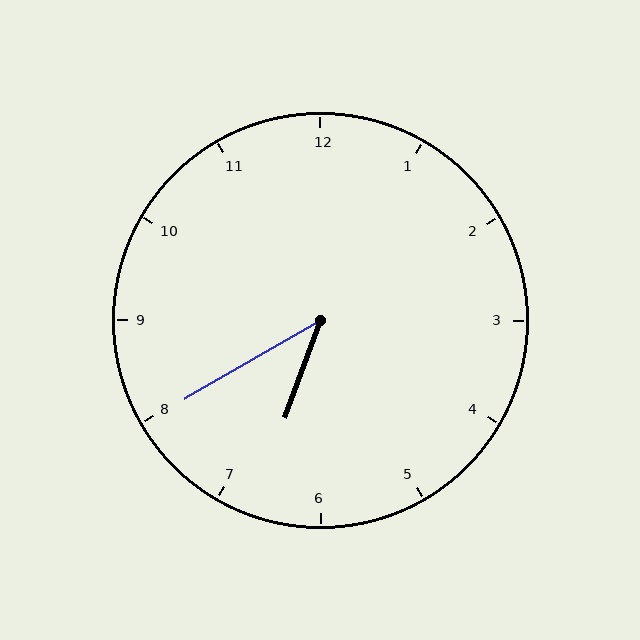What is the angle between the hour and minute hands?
Approximately 40 degrees.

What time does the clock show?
6:40.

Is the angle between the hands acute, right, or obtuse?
It is acute.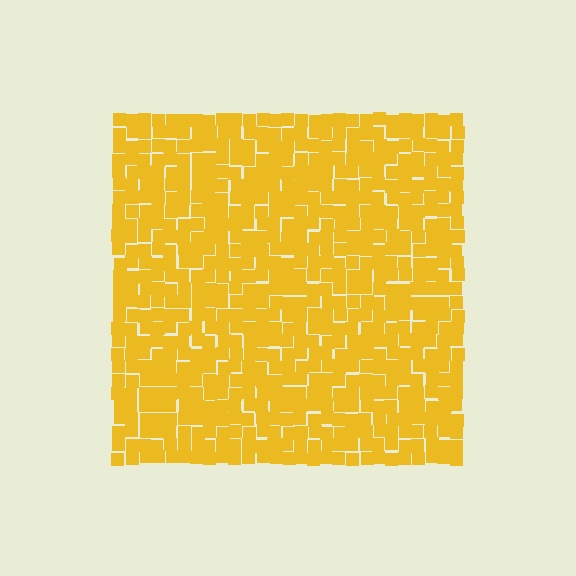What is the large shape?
The large shape is a square.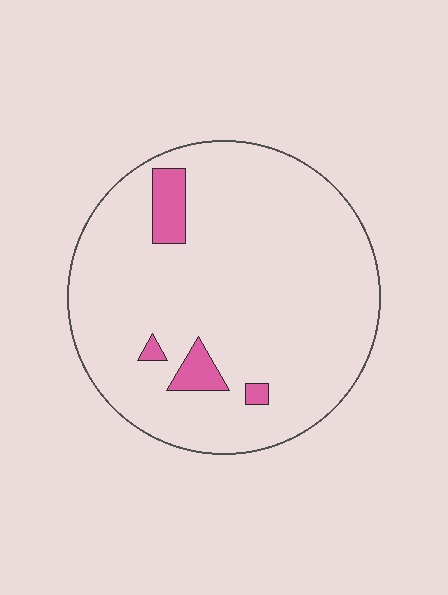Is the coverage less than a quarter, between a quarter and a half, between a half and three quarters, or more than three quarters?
Less than a quarter.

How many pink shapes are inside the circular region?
4.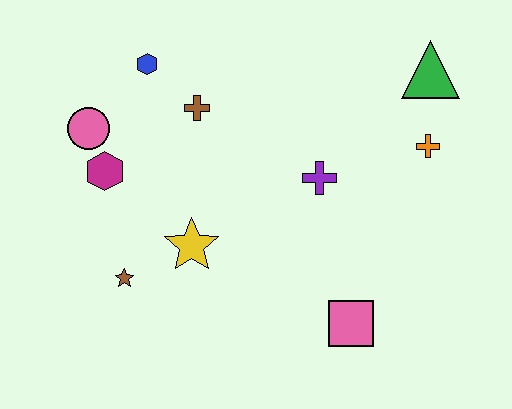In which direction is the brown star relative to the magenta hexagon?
The brown star is below the magenta hexagon.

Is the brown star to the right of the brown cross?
No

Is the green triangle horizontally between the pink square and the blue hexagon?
No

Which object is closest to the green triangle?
The orange cross is closest to the green triangle.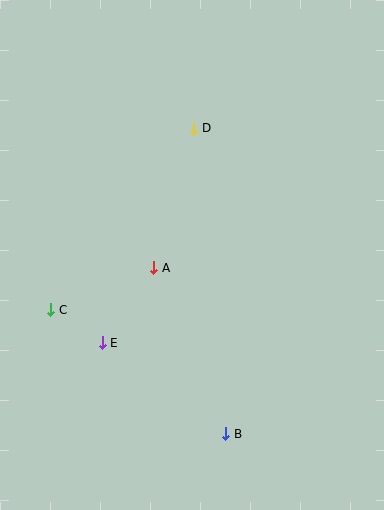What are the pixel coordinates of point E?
Point E is at (102, 343).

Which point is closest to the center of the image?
Point A at (154, 268) is closest to the center.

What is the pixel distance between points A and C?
The distance between A and C is 111 pixels.